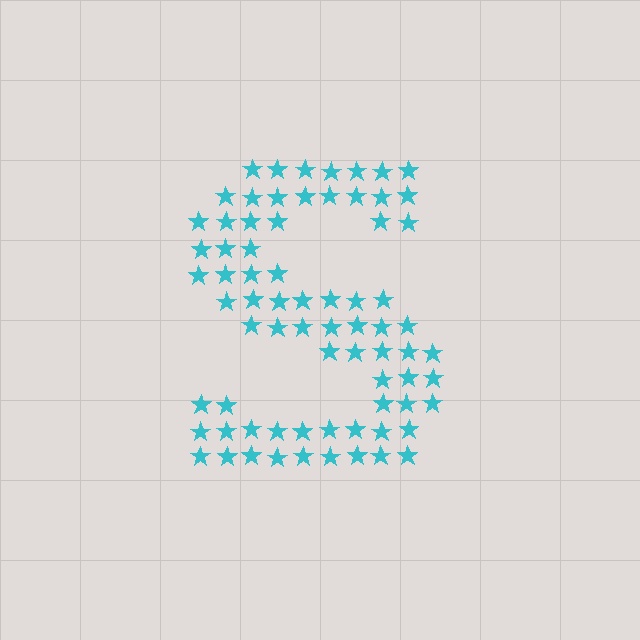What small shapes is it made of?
It is made of small stars.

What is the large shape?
The large shape is the letter S.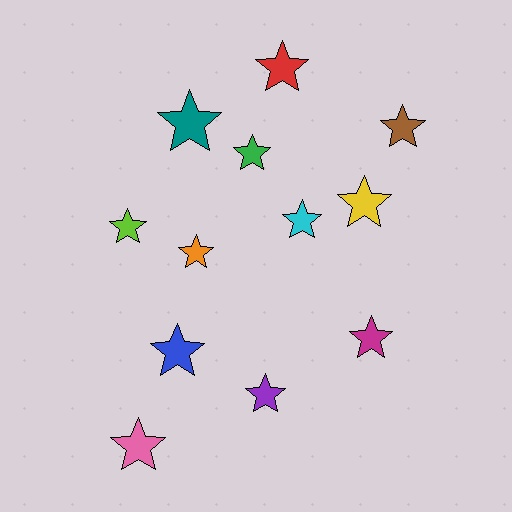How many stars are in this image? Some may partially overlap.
There are 12 stars.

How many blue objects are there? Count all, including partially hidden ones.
There is 1 blue object.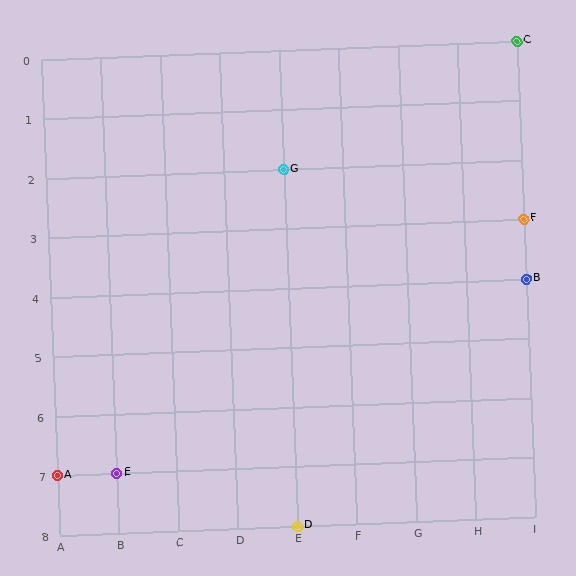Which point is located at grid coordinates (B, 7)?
Point E is at (B, 7).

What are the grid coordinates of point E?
Point E is at grid coordinates (B, 7).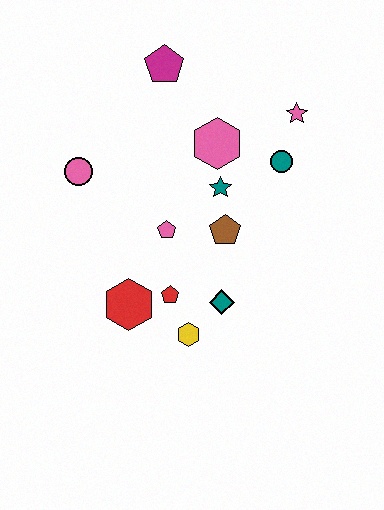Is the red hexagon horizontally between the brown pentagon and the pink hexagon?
No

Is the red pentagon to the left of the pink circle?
No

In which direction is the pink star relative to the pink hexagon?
The pink star is to the right of the pink hexagon.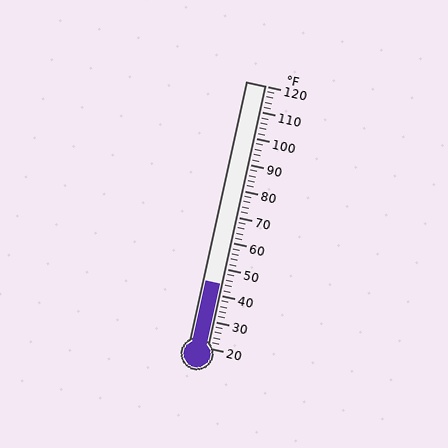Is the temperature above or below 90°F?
The temperature is below 90°F.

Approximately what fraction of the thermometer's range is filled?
The thermometer is filled to approximately 25% of its range.